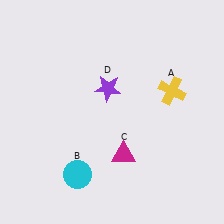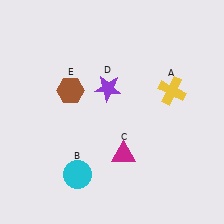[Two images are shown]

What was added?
A brown hexagon (E) was added in Image 2.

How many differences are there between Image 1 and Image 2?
There is 1 difference between the two images.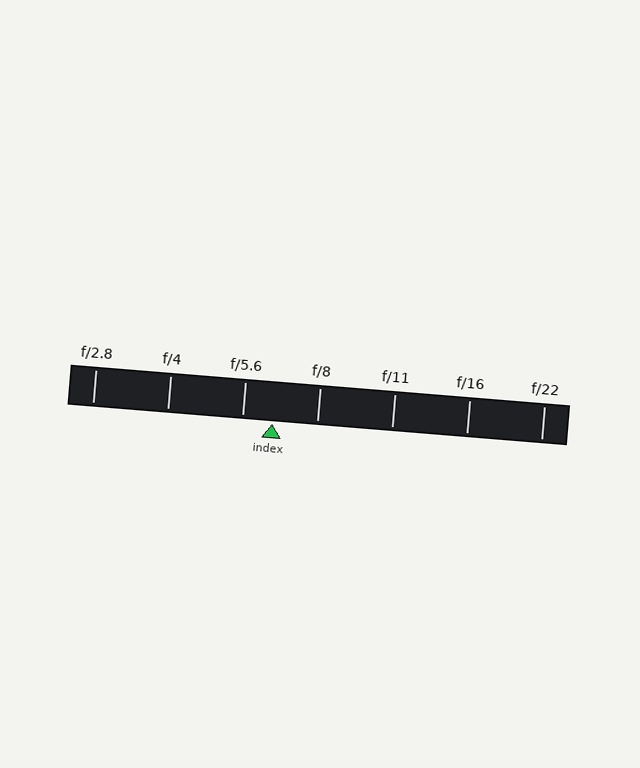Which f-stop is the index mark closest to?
The index mark is closest to f/5.6.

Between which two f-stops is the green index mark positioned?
The index mark is between f/5.6 and f/8.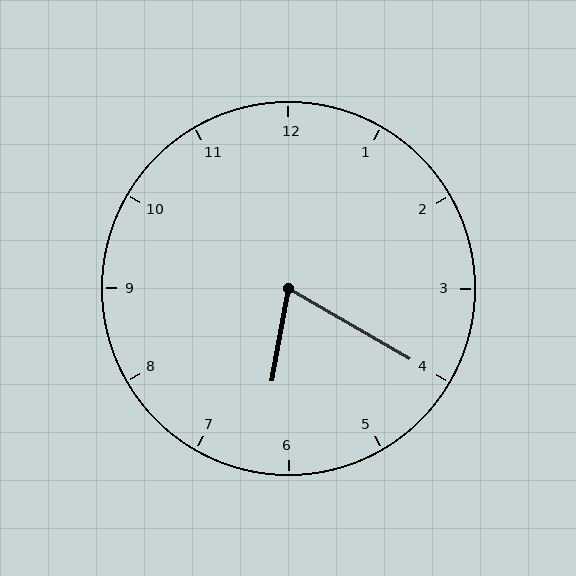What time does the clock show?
6:20.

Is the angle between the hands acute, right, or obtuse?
It is acute.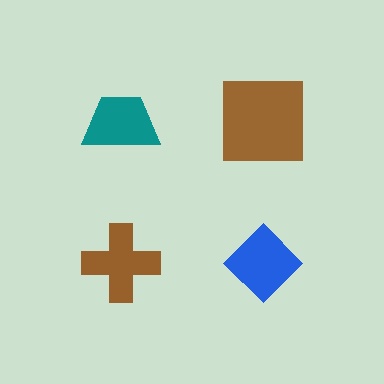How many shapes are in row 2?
2 shapes.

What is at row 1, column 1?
A teal trapezoid.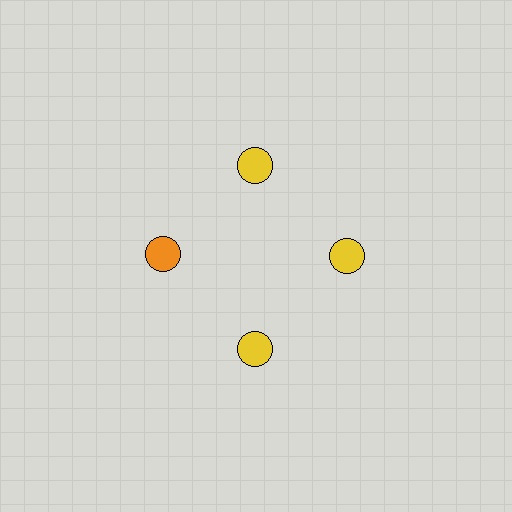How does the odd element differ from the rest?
It has a different color: orange instead of yellow.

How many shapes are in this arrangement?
There are 4 shapes arranged in a ring pattern.